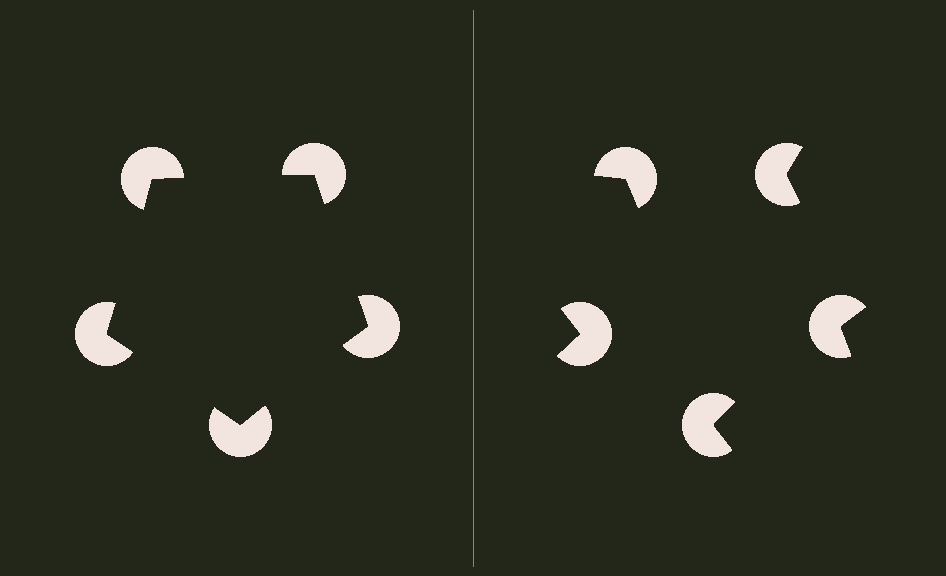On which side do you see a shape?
An illusory pentagon appears on the left side. On the right side the wedge cuts are rotated, so no coherent shape forms.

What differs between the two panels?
The pac-man discs are positioned identically on both sides; only the wedge orientations differ. On the left they align to a pentagon; on the right they are misaligned.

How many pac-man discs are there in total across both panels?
10 — 5 on each side.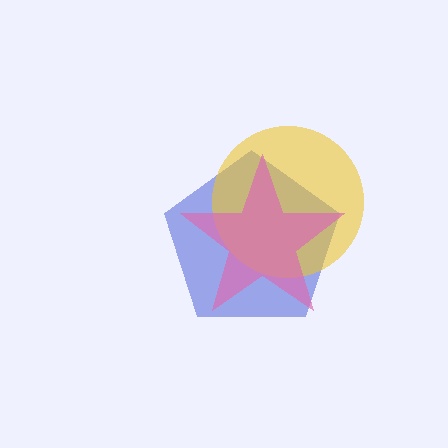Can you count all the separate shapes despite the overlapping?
Yes, there are 3 separate shapes.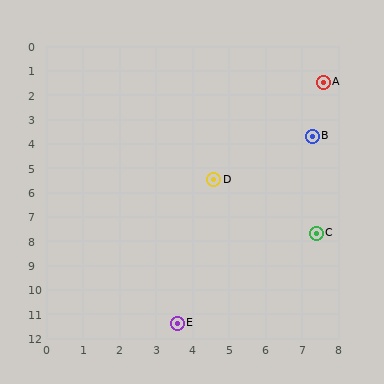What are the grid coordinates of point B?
Point B is at approximately (7.3, 3.7).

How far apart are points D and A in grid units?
Points D and A are about 5.0 grid units apart.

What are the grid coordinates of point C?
Point C is at approximately (7.4, 7.7).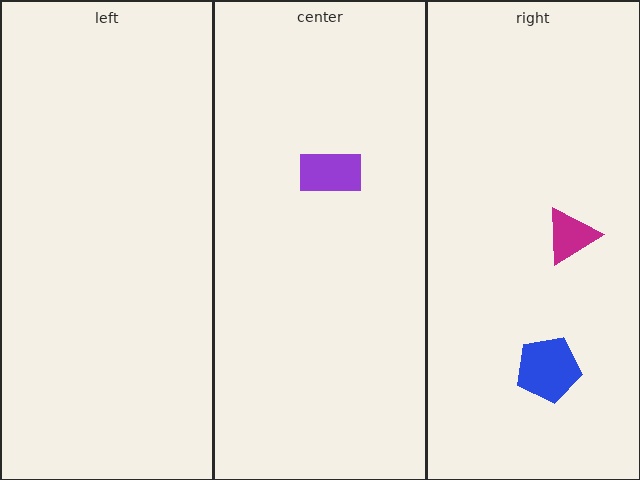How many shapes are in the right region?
2.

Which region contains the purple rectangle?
The center region.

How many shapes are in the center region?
1.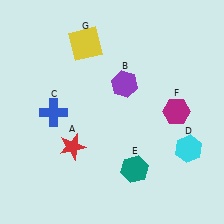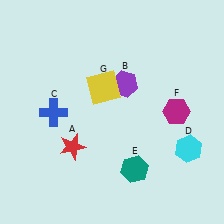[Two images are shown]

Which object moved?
The yellow square (G) moved down.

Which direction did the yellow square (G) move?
The yellow square (G) moved down.